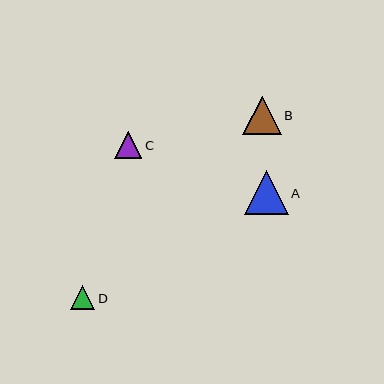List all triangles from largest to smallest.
From largest to smallest: A, B, C, D.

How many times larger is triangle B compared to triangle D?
Triangle B is approximately 1.6 times the size of triangle D.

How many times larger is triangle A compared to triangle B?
Triangle A is approximately 1.1 times the size of triangle B.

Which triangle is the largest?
Triangle A is the largest with a size of approximately 44 pixels.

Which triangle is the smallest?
Triangle D is the smallest with a size of approximately 25 pixels.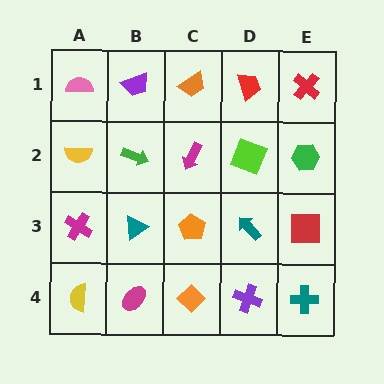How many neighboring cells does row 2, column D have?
4.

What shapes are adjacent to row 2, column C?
An orange trapezoid (row 1, column C), an orange pentagon (row 3, column C), a green arrow (row 2, column B), a lime square (row 2, column D).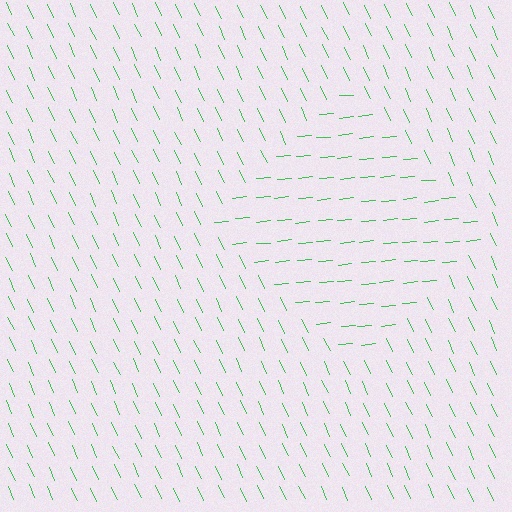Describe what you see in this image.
The image is filled with small green line segments. A diamond region in the image has lines oriented differently from the surrounding lines, creating a visible texture boundary.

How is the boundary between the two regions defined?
The boundary is defined purely by a change in line orientation (approximately 71 degrees difference). All lines are the same color and thickness.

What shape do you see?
I see a diamond.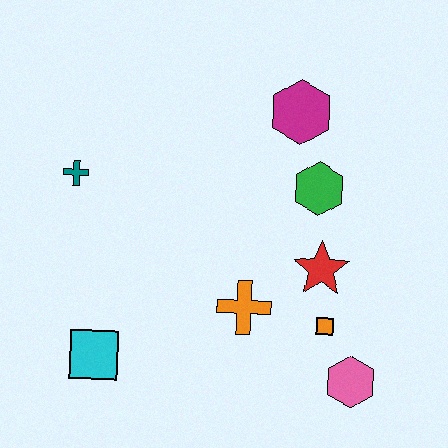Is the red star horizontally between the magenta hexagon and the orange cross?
No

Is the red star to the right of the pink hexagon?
No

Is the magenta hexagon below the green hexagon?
No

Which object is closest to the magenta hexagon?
The green hexagon is closest to the magenta hexagon.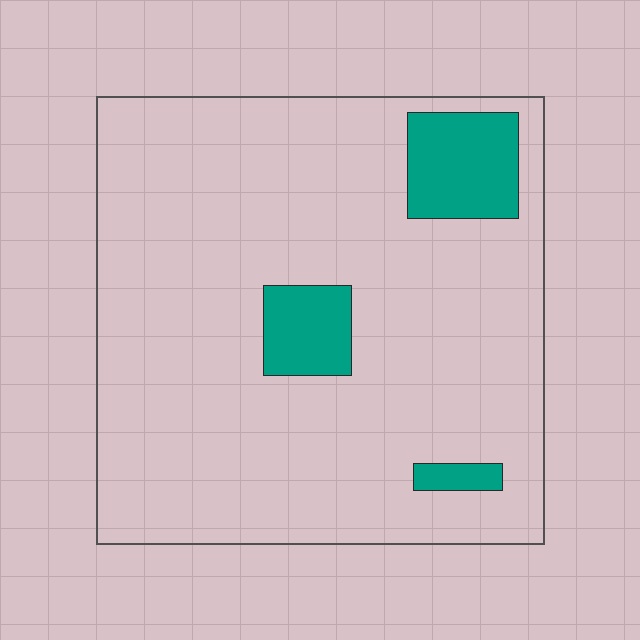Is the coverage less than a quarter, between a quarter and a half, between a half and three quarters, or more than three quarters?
Less than a quarter.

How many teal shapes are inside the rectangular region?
3.